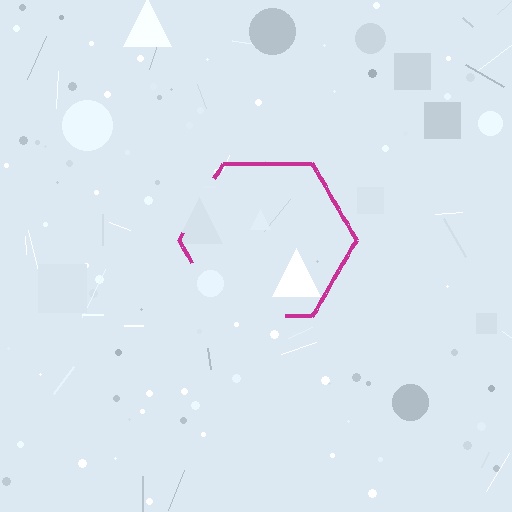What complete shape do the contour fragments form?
The contour fragments form a hexagon.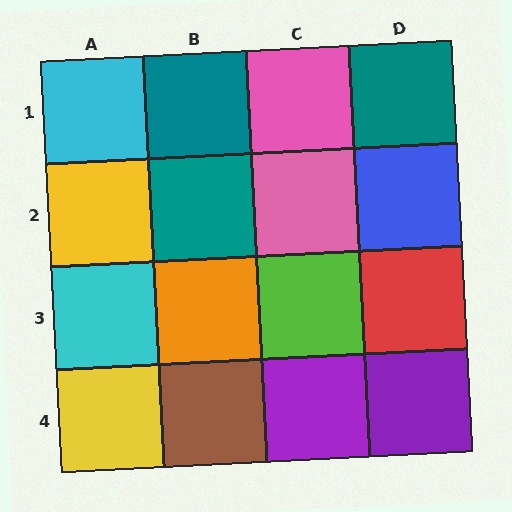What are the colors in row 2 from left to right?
Yellow, teal, pink, blue.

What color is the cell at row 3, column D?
Red.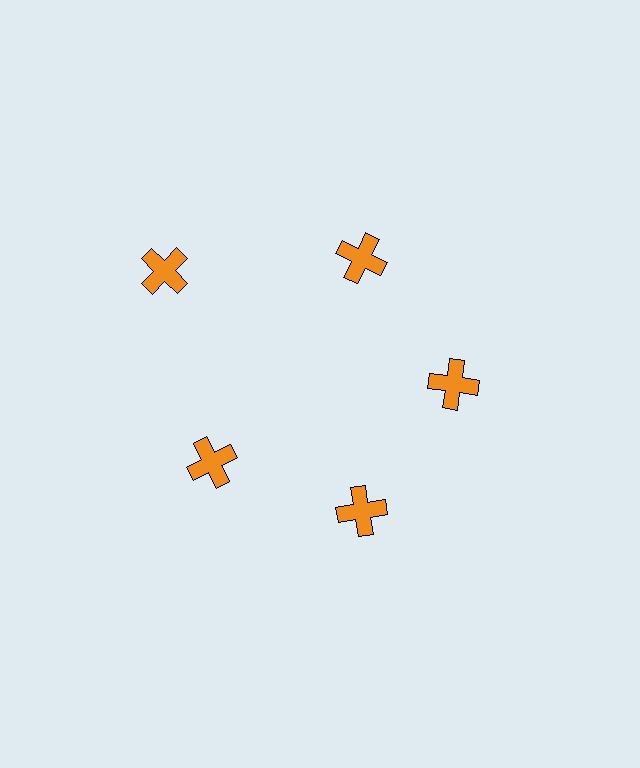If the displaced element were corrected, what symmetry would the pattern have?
It would have 5-fold rotational symmetry — the pattern would map onto itself every 72 degrees.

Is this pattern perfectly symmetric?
No. The 5 orange crosses are arranged in a ring, but one element near the 10 o'clock position is pushed outward from the center, breaking the 5-fold rotational symmetry.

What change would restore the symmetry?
The symmetry would be restored by moving it inward, back onto the ring so that all 5 crosses sit at equal angles and equal distance from the center.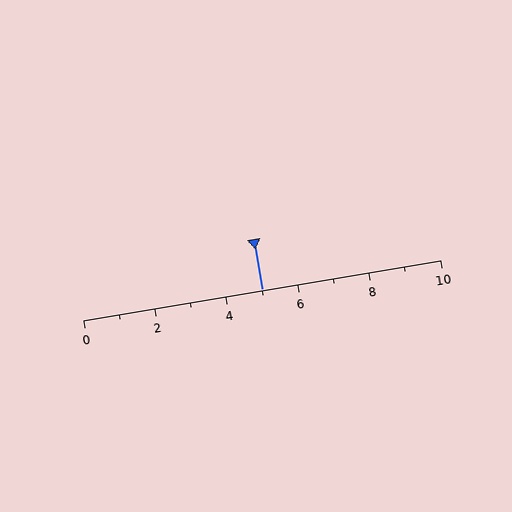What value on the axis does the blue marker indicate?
The marker indicates approximately 5.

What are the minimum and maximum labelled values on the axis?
The axis runs from 0 to 10.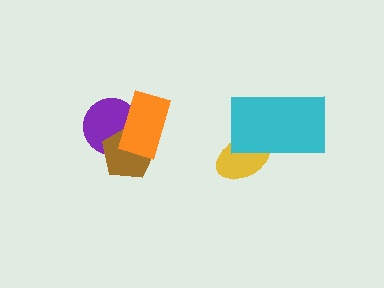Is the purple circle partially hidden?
Yes, it is partially covered by another shape.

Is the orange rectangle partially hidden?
No, no other shape covers it.